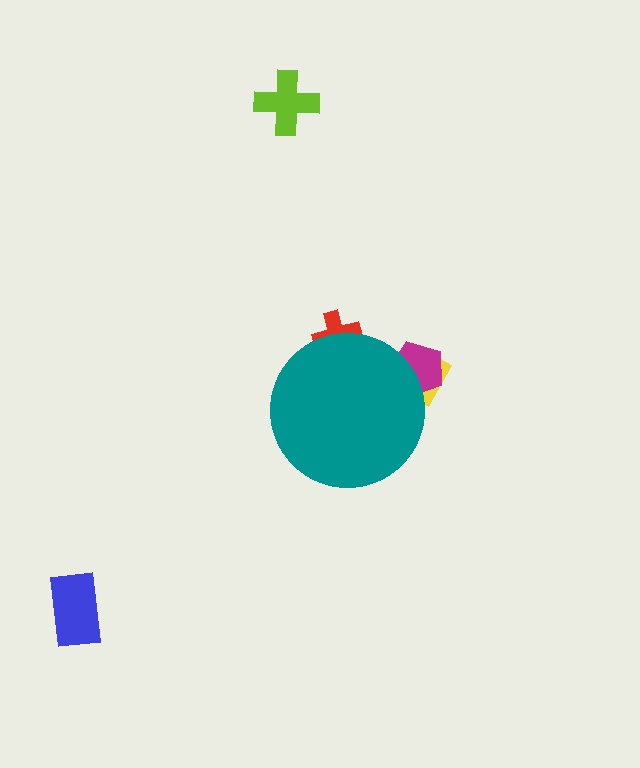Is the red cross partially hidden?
Yes, the red cross is partially hidden behind the teal circle.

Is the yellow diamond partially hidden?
Yes, the yellow diamond is partially hidden behind the teal circle.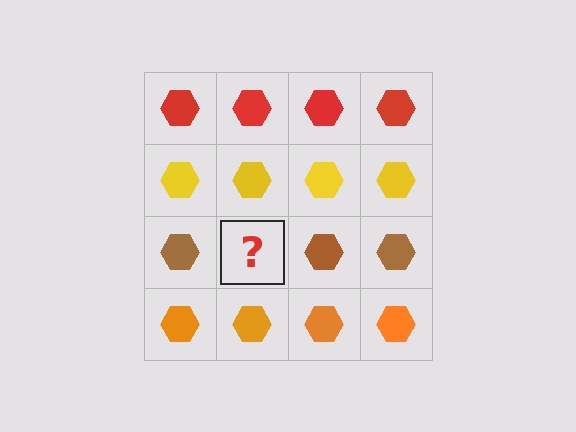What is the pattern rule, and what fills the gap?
The rule is that each row has a consistent color. The gap should be filled with a brown hexagon.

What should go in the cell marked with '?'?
The missing cell should contain a brown hexagon.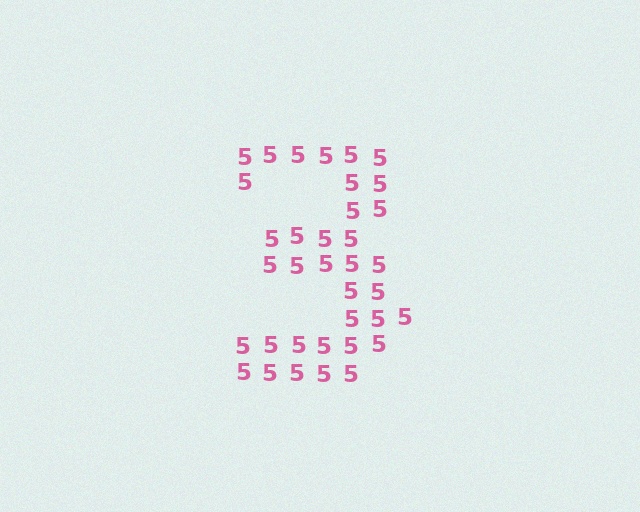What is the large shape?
The large shape is the digit 3.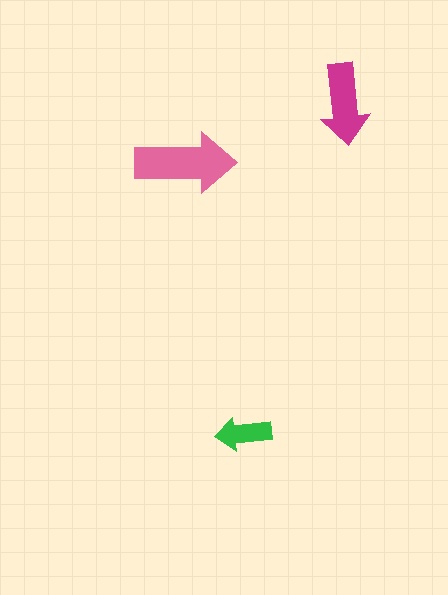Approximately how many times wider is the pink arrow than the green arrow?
About 2 times wider.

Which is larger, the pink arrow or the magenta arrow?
The pink one.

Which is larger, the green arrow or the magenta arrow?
The magenta one.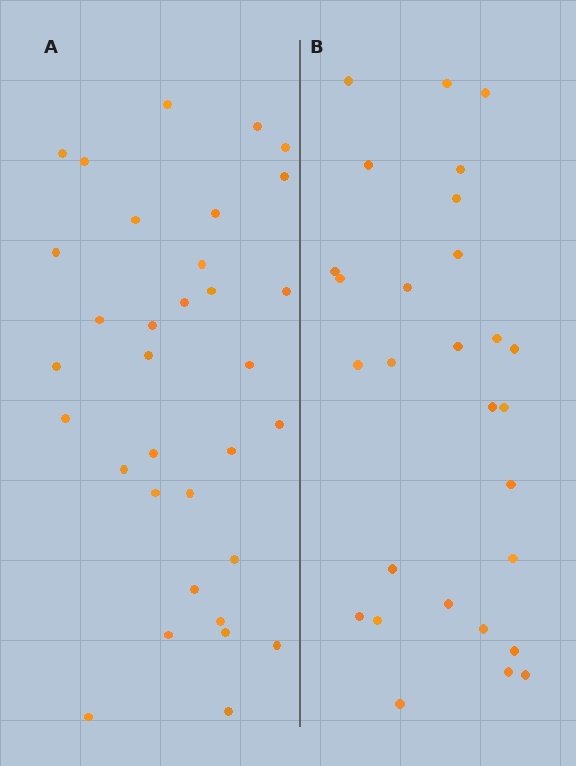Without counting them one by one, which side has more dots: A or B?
Region A (the left region) has more dots.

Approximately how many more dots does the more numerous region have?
Region A has about 5 more dots than region B.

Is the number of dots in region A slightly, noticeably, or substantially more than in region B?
Region A has only slightly more — the two regions are fairly close. The ratio is roughly 1.2 to 1.